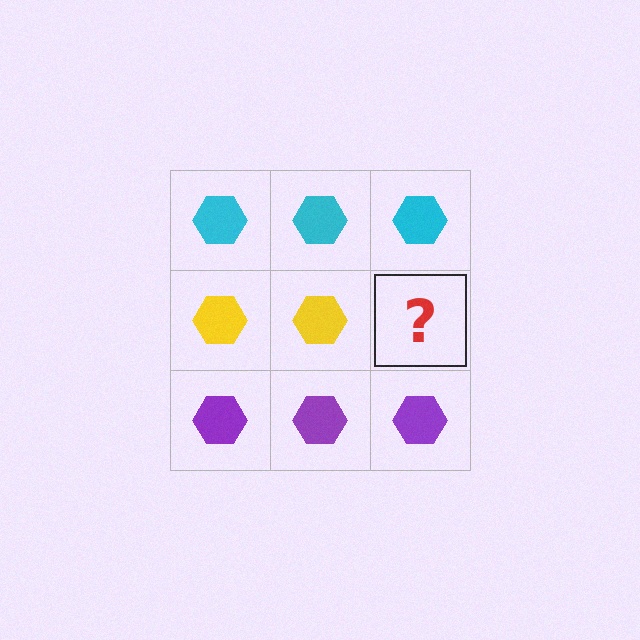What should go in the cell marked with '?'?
The missing cell should contain a yellow hexagon.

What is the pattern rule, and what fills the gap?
The rule is that each row has a consistent color. The gap should be filled with a yellow hexagon.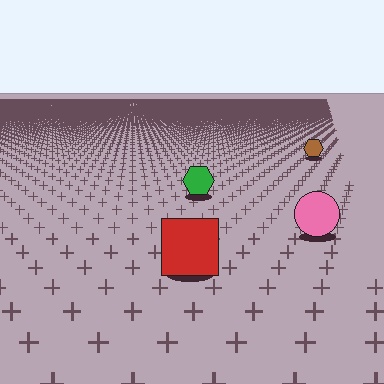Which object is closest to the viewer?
The red square is closest. The texture marks near it are larger and more spread out.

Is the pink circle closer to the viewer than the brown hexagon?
Yes. The pink circle is closer — you can tell from the texture gradient: the ground texture is coarser near it.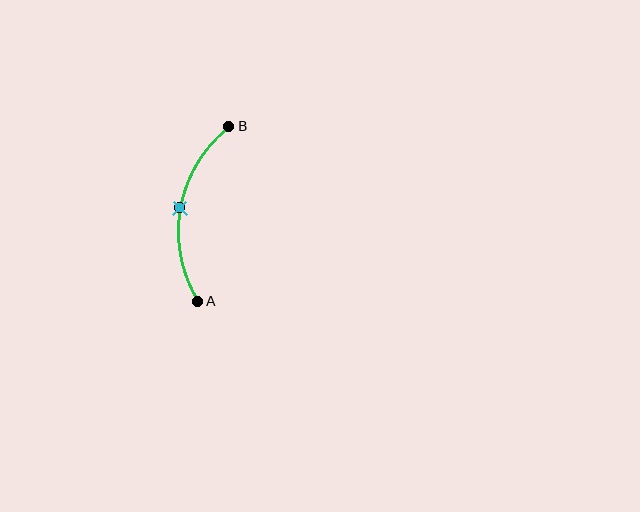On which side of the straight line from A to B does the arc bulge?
The arc bulges to the left of the straight line connecting A and B.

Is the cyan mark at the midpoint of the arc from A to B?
Yes. The cyan mark lies on the arc at equal arc-length from both A and B — it is the arc midpoint.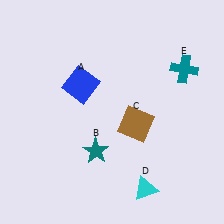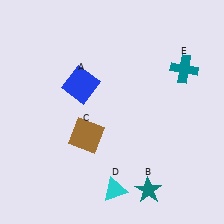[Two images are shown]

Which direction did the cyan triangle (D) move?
The cyan triangle (D) moved left.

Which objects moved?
The objects that moved are: the teal star (B), the brown square (C), the cyan triangle (D).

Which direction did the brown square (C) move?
The brown square (C) moved left.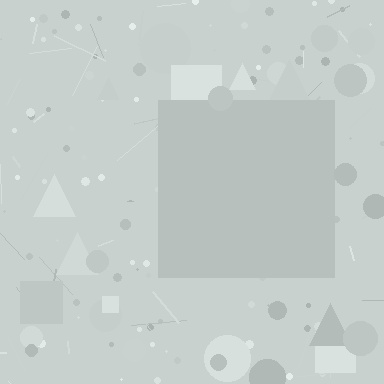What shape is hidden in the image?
A square is hidden in the image.